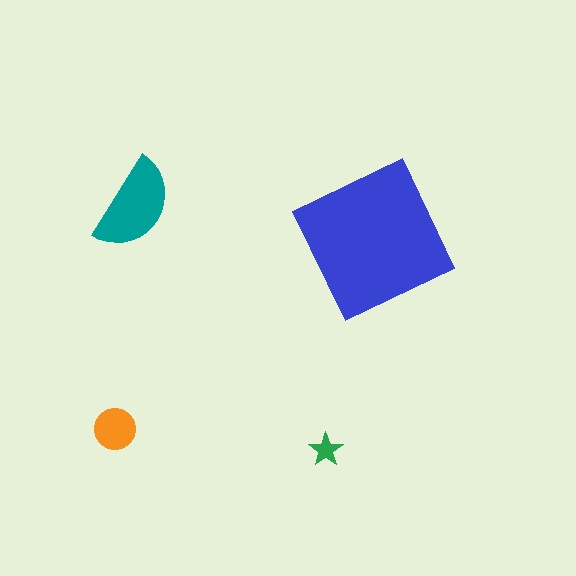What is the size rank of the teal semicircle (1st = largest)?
2nd.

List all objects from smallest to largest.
The green star, the orange circle, the teal semicircle, the blue square.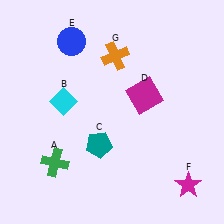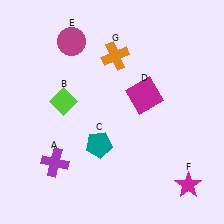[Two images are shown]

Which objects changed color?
A changed from green to purple. B changed from cyan to lime. E changed from blue to magenta.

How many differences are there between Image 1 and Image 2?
There are 3 differences between the two images.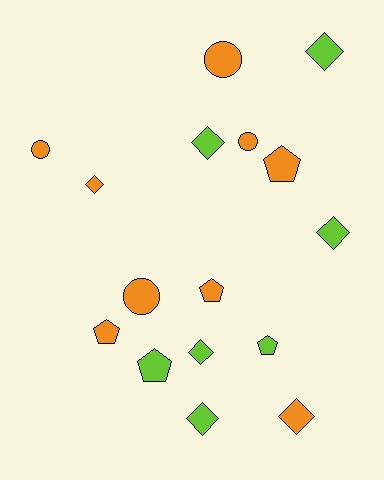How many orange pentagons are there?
There are 3 orange pentagons.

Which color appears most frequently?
Orange, with 9 objects.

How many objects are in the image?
There are 16 objects.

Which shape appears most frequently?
Diamond, with 7 objects.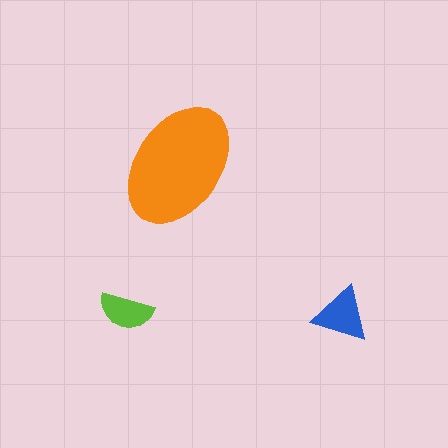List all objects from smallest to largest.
The lime semicircle, the blue triangle, the orange ellipse.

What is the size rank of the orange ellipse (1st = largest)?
1st.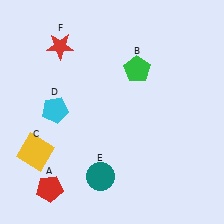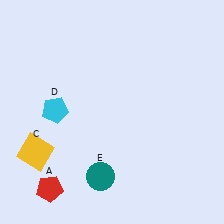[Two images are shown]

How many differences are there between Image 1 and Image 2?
There are 2 differences between the two images.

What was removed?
The green pentagon (B), the red star (F) were removed in Image 2.